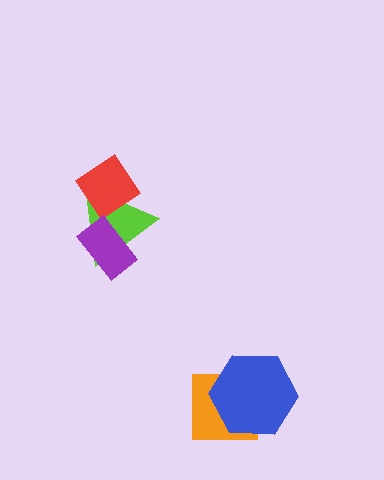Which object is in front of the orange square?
The blue hexagon is in front of the orange square.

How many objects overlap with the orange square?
1 object overlaps with the orange square.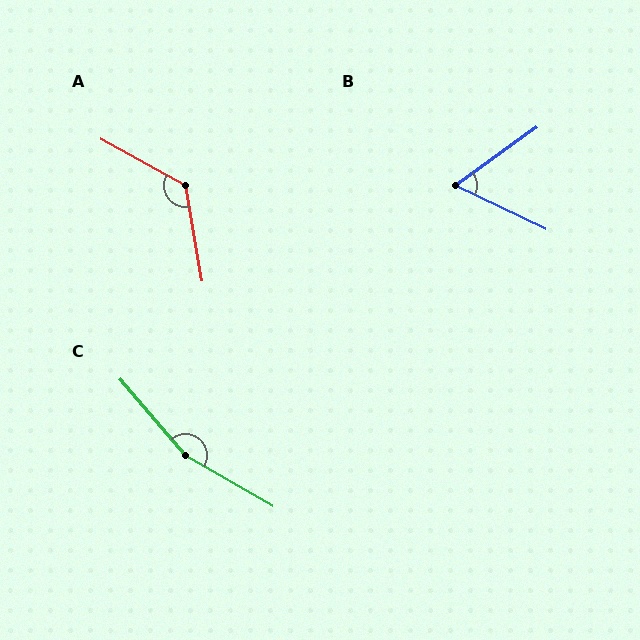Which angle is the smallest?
B, at approximately 61 degrees.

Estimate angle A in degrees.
Approximately 129 degrees.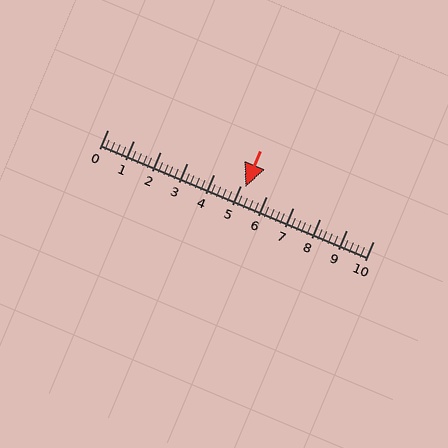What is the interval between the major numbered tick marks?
The major tick marks are spaced 1 units apart.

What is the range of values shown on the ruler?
The ruler shows values from 0 to 10.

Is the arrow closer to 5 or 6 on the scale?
The arrow is closer to 5.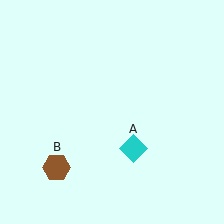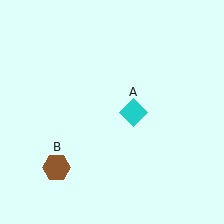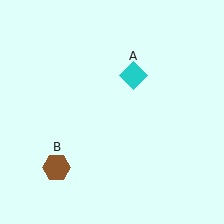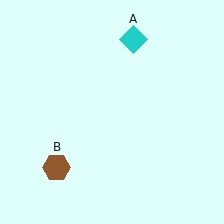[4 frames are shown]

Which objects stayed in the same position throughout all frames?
Brown hexagon (object B) remained stationary.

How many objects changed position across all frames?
1 object changed position: cyan diamond (object A).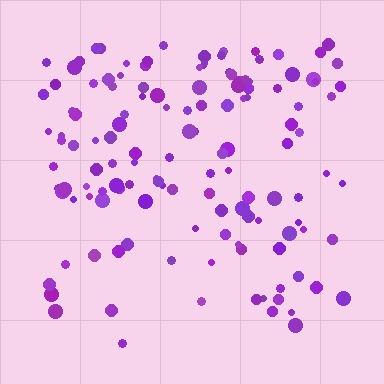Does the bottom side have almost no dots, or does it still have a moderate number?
Still a moderate number, just noticeably fewer than the top.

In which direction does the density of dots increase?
From bottom to top, with the top side densest.